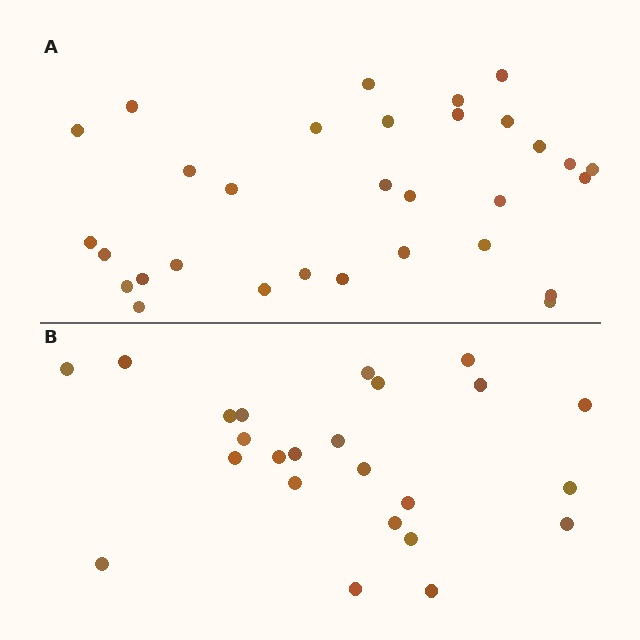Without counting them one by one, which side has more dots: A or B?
Region A (the top region) has more dots.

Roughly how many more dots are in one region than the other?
Region A has roughly 8 or so more dots than region B.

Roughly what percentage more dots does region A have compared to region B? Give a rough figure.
About 30% more.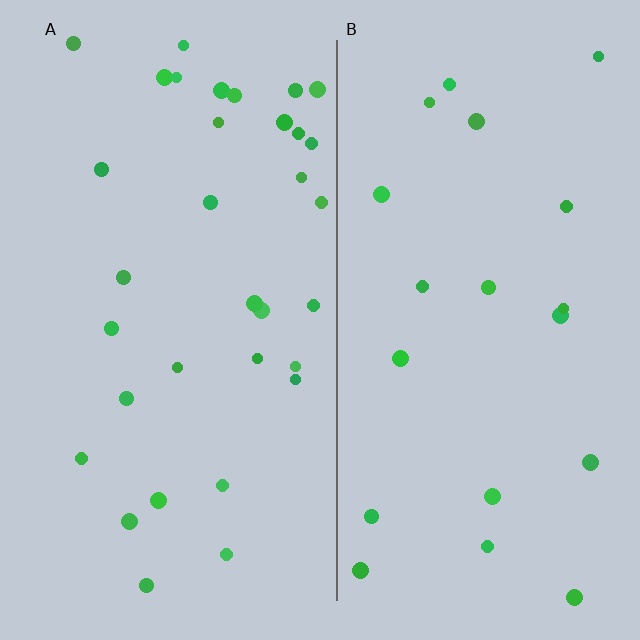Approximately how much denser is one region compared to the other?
Approximately 1.7× — region A over region B.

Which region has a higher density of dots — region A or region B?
A (the left).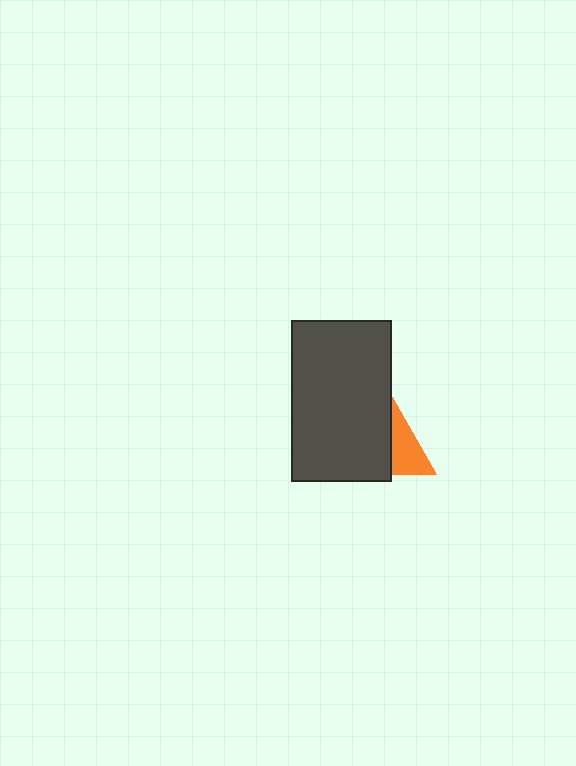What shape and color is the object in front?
The object in front is a dark gray rectangle.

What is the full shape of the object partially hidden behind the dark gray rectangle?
The partially hidden object is an orange triangle.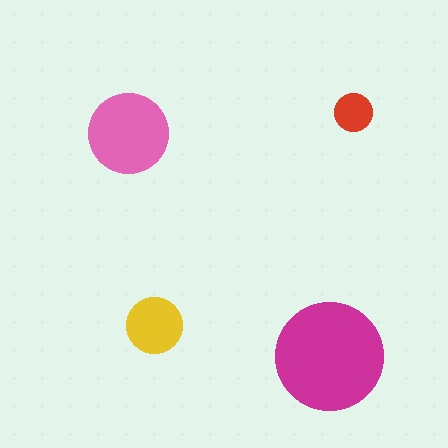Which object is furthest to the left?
The pink circle is leftmost.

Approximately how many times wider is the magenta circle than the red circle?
About 3 times wider.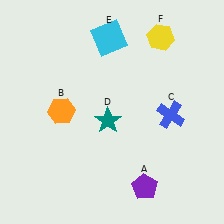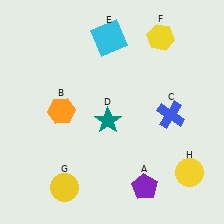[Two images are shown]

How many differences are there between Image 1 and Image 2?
There are 2 differences between the two images.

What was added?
A yellow circle (G), a yellow circle (H) were added in Image 2.